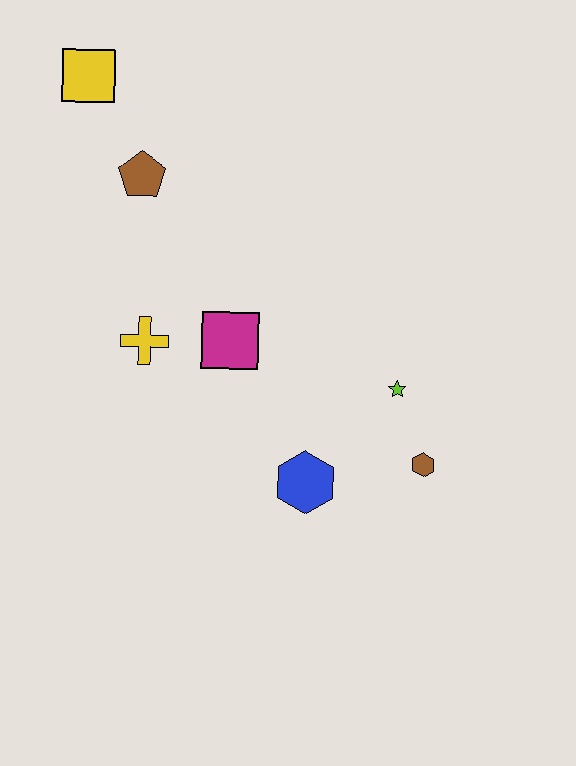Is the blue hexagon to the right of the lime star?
No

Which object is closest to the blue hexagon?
The brown hexagon is closest to the blue hexagon.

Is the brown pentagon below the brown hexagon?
No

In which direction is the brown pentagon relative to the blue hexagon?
The brown pentagon is above the blue hexagon.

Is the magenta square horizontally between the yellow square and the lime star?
Yes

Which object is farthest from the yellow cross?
The brown hexagon is farthest from the yellow cross.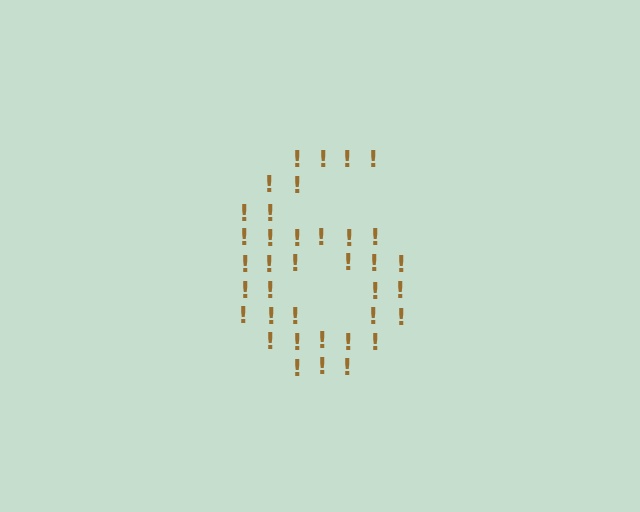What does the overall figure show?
The overall figure shows the digit 6.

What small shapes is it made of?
It is made of small exclamation marks.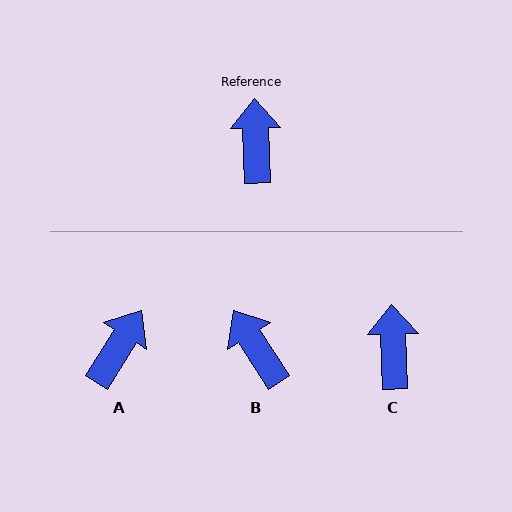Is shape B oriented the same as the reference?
No, it is off by about 31 degrees.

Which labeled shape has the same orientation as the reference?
C.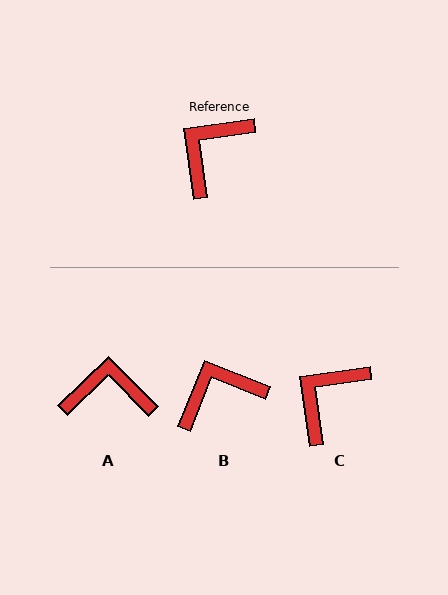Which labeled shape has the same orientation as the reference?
C.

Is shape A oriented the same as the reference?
No, it is off by about 54 degrees.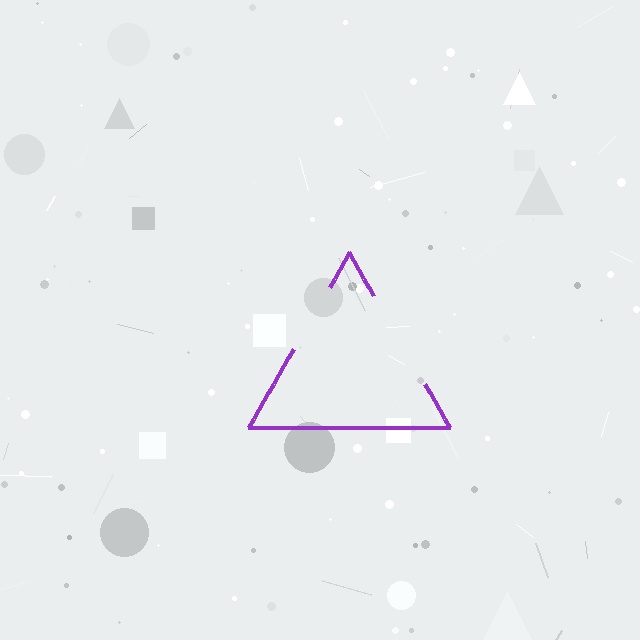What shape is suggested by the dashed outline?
The dashed outline suggests a triangle.